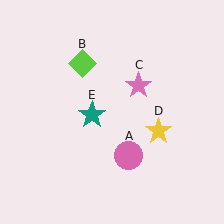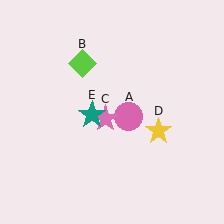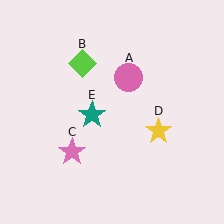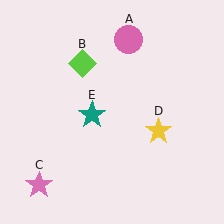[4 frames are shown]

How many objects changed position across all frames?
2 objects changed position: pink circle (object A), pink star (object C).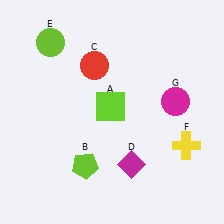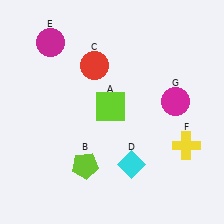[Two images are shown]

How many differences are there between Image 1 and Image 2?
There are 2 differences between the two images.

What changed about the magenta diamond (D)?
In Image 1, D is magenta. In Image 2, it changed to cyan.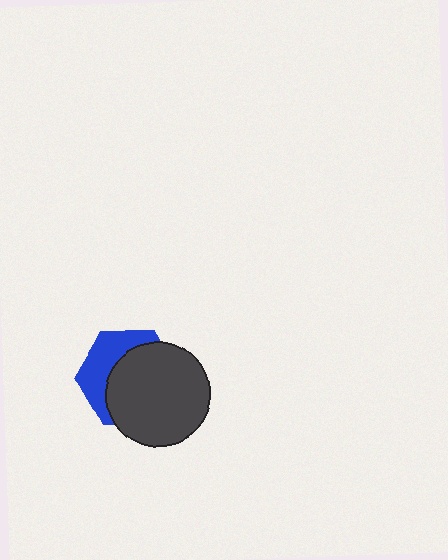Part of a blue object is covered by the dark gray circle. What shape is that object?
It is a hexagon.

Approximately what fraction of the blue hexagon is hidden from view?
Roughly 62% of the blue hexagon is hidden behind the dark gray circle.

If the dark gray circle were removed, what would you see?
You would see the complete blue hexagon.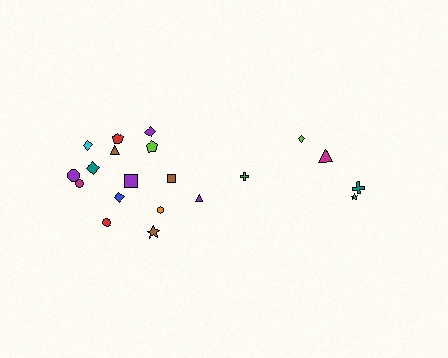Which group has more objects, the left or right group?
The left group.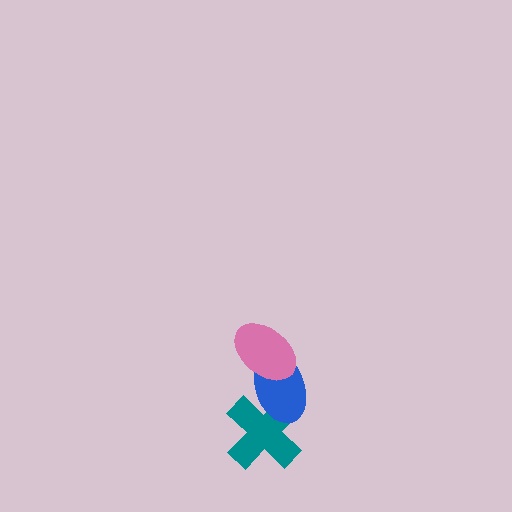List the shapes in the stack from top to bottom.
From top to bottom: the pink ellipse, the blue ellipse, the teal cross.